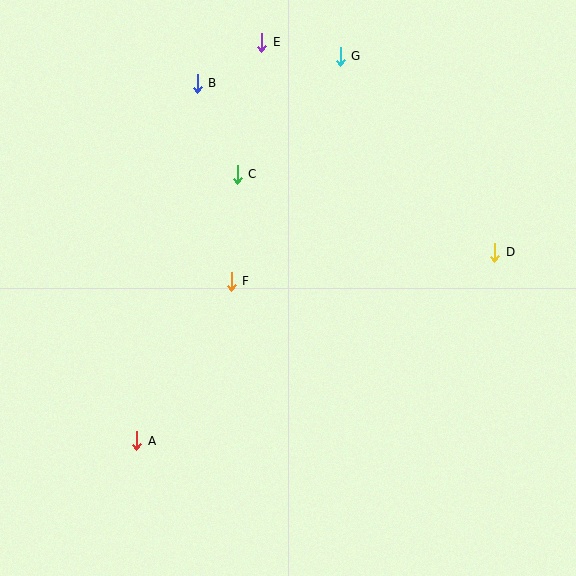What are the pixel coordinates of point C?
Point C is at (237, 174).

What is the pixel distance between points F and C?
The distance between F and C is 107 pixels.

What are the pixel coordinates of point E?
Point E is at (262, 42).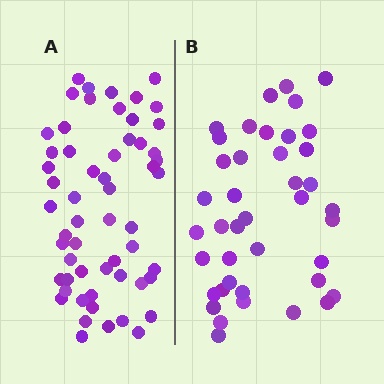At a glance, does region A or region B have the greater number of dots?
Region A (the left region) has more dots.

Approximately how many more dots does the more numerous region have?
Region A has approximately 15 more dots than region B.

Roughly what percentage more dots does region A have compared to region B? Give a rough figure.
About 40% more.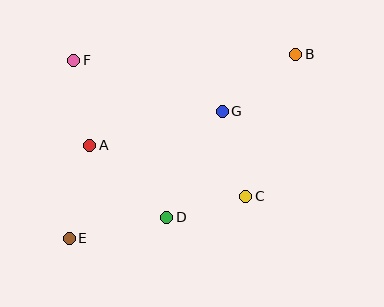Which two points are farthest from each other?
Points B and E are farthest from each other.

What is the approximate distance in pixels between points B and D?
The distance between B and D is approximately 208 pixels.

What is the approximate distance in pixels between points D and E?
The distance between D and E is approximately 100 pixels.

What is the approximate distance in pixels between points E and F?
The distance between E and F is approximately 178 pixels.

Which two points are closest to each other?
Points C and D are closest to each other.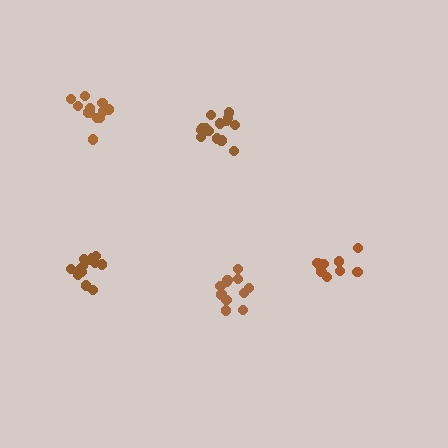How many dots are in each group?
Group 1: 15 dots, Group 2: 15 dots, Group 3: 11 dots, Group 4: 9 dots, Group 5: 13 dots (63 total).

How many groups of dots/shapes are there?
There are 5 groups.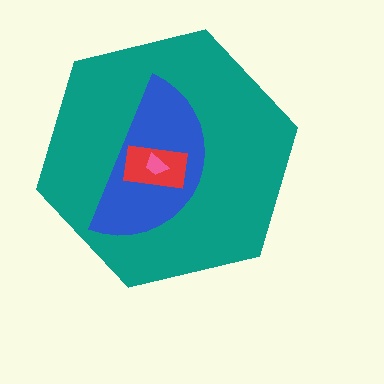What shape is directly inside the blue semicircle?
The red rectangle.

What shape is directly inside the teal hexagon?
The blue semicircle.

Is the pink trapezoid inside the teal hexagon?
Yes.